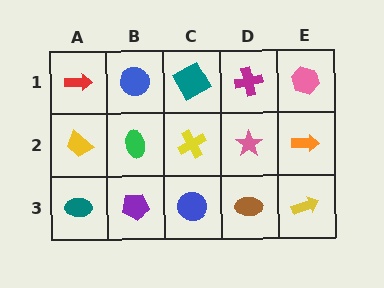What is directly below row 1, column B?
A green ellipse.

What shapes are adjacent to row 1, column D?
A pink star (row 2, column D), a teal square (row 1, column C), a pink hexagon (row 1, column E).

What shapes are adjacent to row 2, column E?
A pink hexagon (row 1, column E), a yellow arrow (row 3, column E), a pink star (row 2, column D).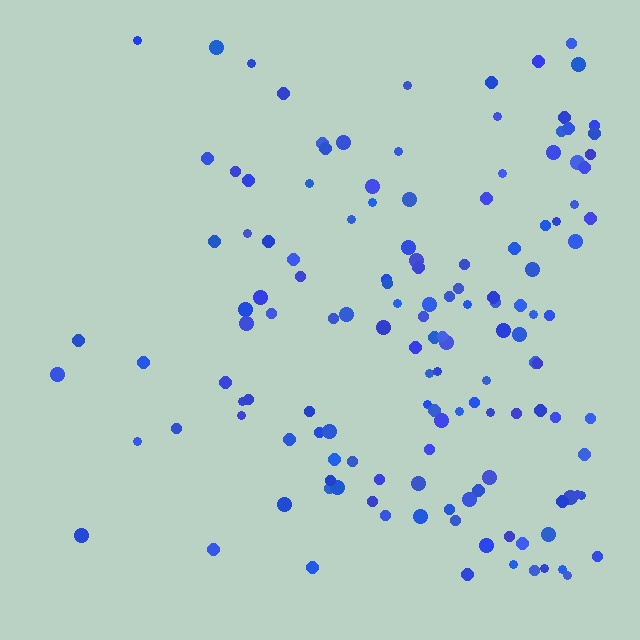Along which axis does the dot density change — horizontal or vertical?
Horizontal.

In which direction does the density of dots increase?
From left to right, with the right side densest.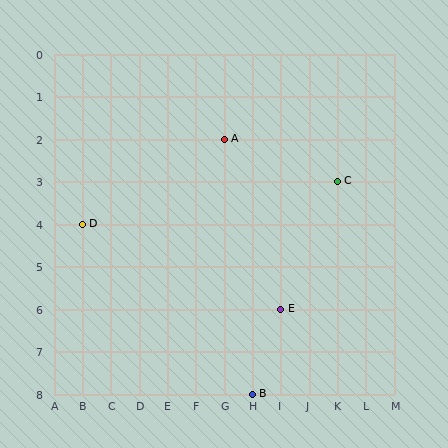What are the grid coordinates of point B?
Point B is at grid coordinates (H, 8).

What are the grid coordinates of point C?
Point C is at grid coordinates (K, 3).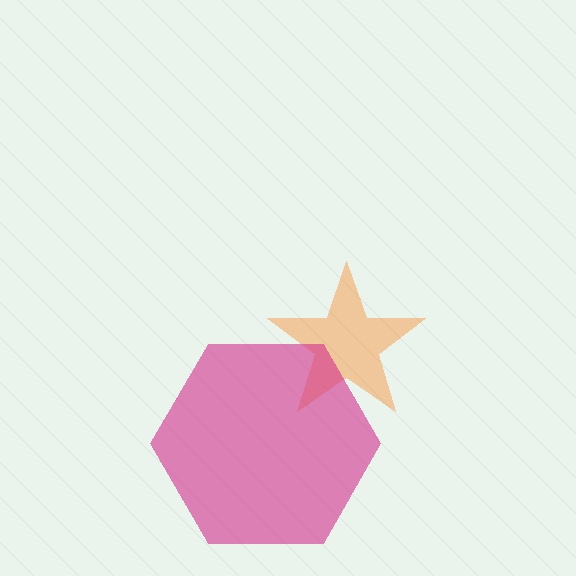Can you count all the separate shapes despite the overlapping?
Yes, there are 2 separate shapes.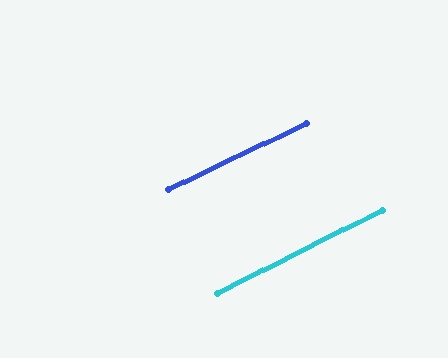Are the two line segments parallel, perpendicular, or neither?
Parallel — their directions differ by only 1.0°.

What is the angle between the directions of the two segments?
Approximately 1 degree.